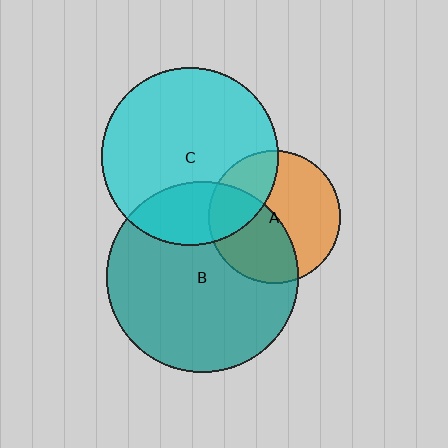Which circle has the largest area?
Circle B (teal).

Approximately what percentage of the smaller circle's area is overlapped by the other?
Approximately 25%.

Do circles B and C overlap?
Yes.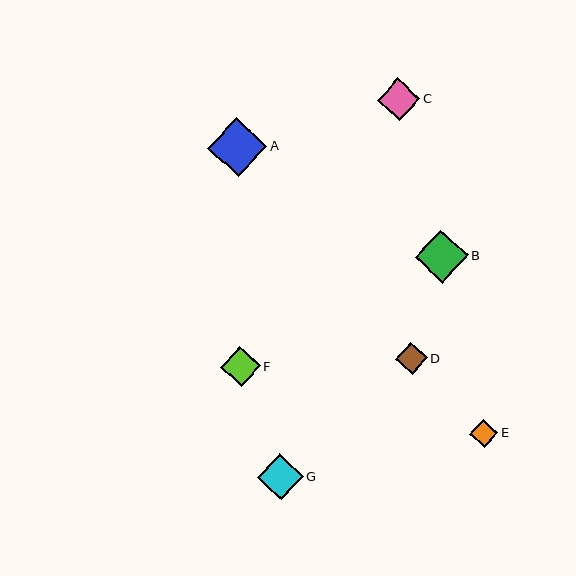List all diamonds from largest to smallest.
From largest to smallest: A, B, G, C, F, D, E.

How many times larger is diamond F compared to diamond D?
Diamond F is approximately 1.2 times the size of diamond D.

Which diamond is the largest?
Diamond A is the largest with a size of approximately 59 pixels.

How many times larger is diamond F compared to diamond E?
Diamond F is approximately 1.4 times the size of diamond E.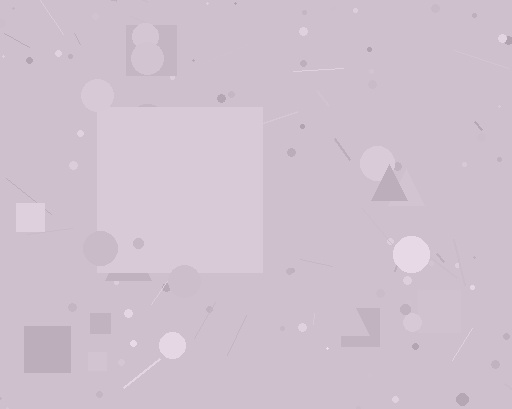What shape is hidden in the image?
A square is hidden in the image.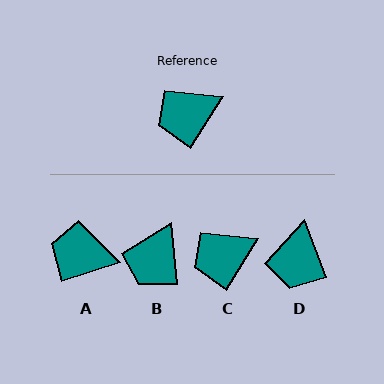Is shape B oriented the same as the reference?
No, it is off by about 37 degrees.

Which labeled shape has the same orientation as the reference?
C.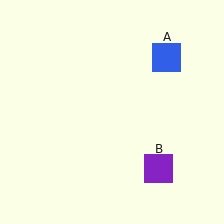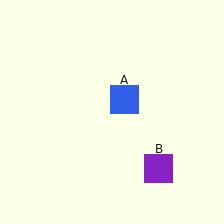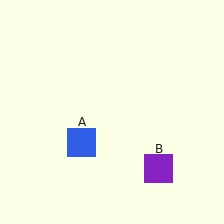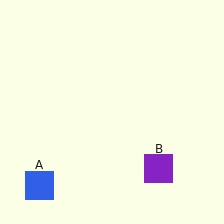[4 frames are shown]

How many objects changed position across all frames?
1 object changed position: blue square (object A).